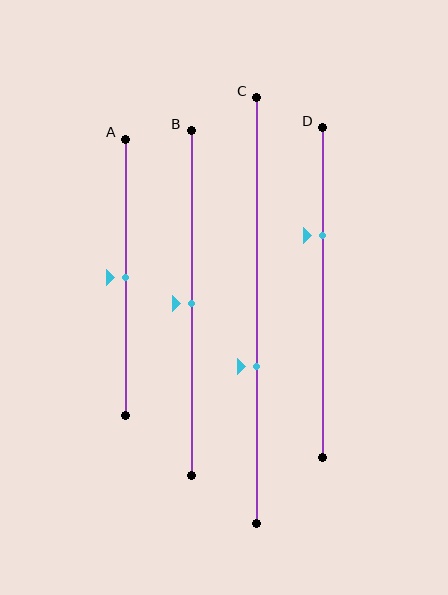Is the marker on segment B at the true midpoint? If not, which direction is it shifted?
Yes, the marker on segment B is at the true midpoint.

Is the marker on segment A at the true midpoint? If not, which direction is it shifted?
Yes, the marker on segment A is at the true midpoint.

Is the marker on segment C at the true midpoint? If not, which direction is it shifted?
No, the marker on segment C is shifted downward by about 13% of the segment length.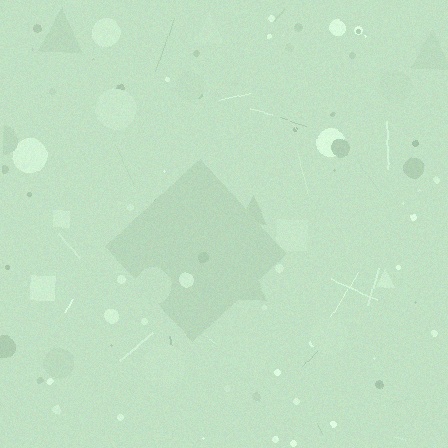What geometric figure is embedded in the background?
A diamond is embedded in the background.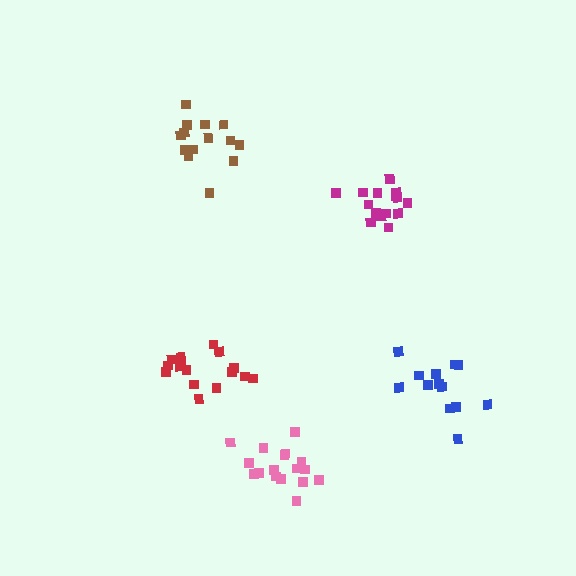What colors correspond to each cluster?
The clusters are colored: brown, blue, red, magenta, pink.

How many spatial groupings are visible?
There are 5 spatial groupings.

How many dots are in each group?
Group 1: 14 dots, Group 2: 13 dots, Group 3: 16 dots, Group 4: 16 dots, Group 5: 17 dots (76 total).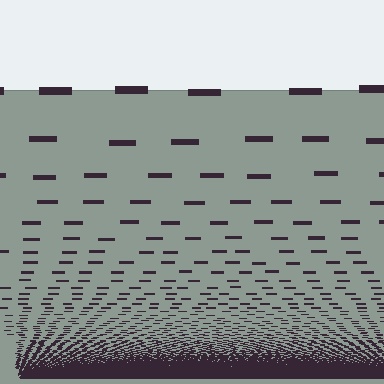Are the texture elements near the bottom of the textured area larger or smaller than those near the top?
Smaller. The gradient is inverted — elements near the bottom are smaller and denser.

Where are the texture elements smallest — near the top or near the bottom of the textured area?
Near the bottom.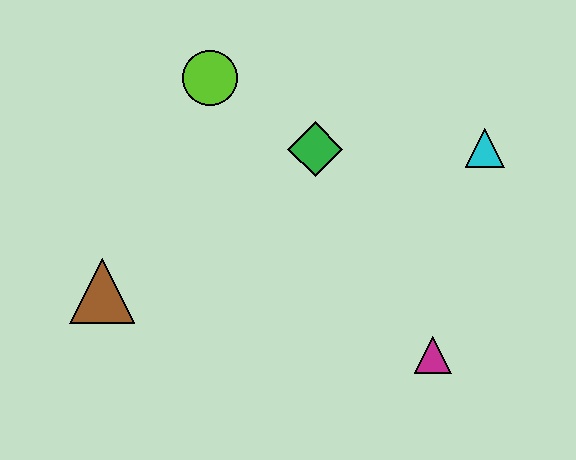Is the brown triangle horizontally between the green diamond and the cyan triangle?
No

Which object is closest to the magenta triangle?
The cyan triangle is closest to the magenta triangle.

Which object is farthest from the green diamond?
The brown triangle is farthest from the green diamond.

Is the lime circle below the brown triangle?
No